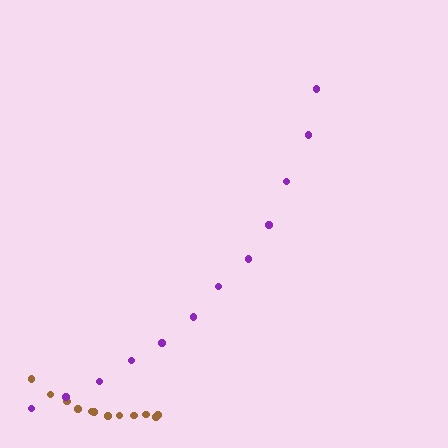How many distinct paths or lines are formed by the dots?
There are 2 distinct paths.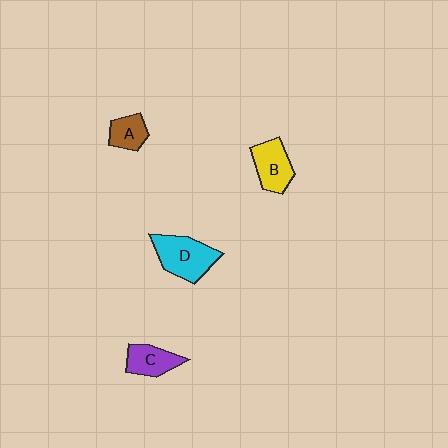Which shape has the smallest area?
Shape A (brown).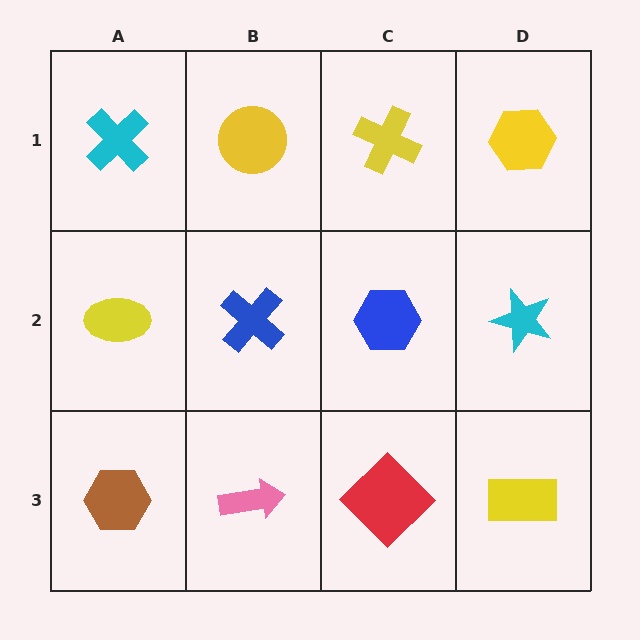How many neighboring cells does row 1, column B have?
3.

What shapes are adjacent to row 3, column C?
A blue hexagon (row 2, column C), a pink arrow (row 3, column B), a yellow rectangle (row 3, column D).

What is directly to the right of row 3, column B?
A red diamond.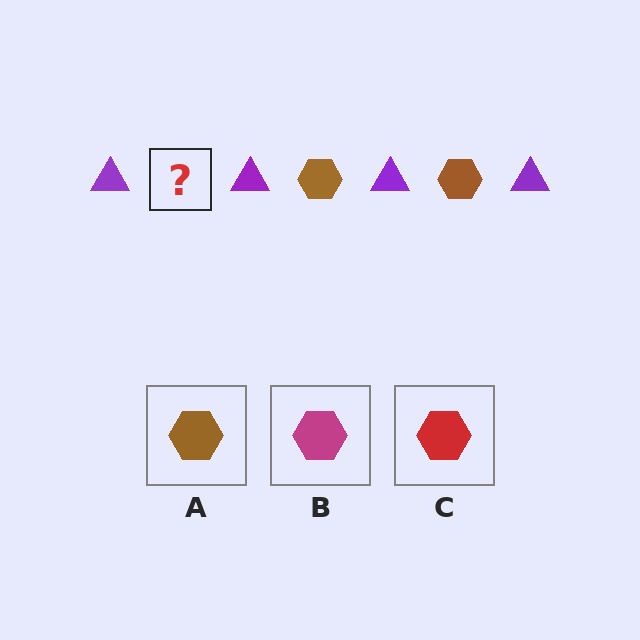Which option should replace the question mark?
Option A.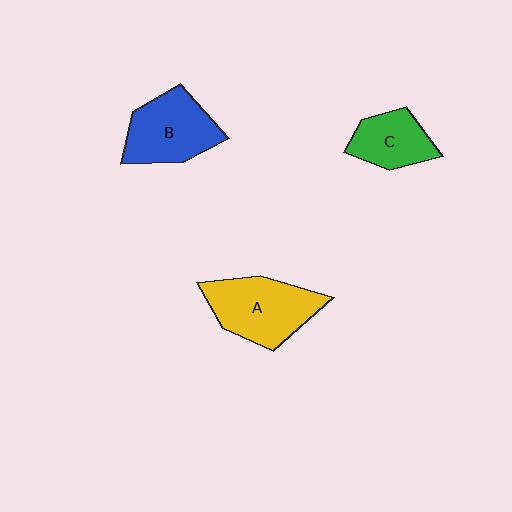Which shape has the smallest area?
Shape C (green).